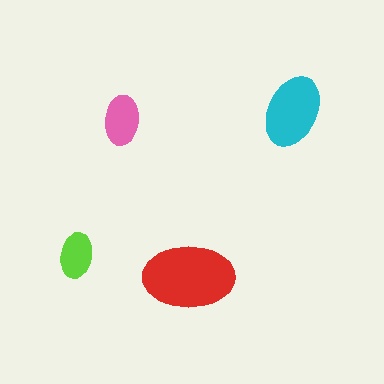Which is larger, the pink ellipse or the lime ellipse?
The pink one.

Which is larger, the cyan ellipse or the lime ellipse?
The cyan one.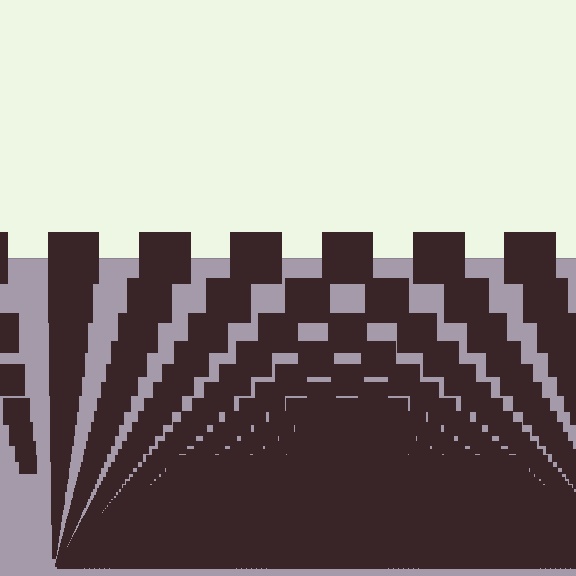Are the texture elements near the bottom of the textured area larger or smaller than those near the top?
Smaller. The gradient is inverted — elements near the bottom are smaller and denser.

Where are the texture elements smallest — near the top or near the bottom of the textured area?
Near the bottom.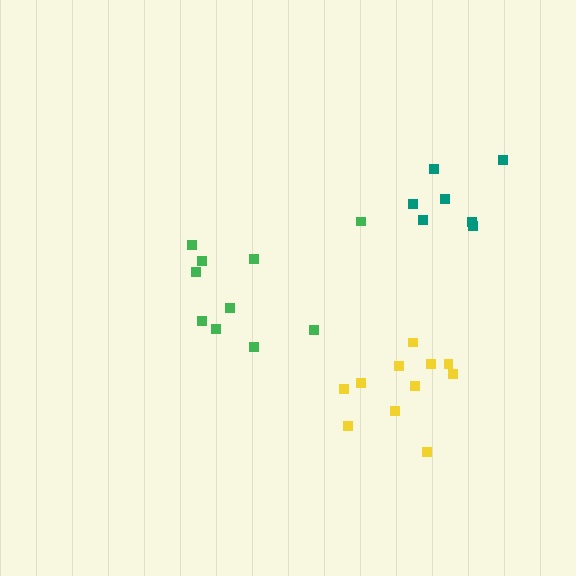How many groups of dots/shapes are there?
There are 3 groups.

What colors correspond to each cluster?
The clusters are colored: yellow, teal, green.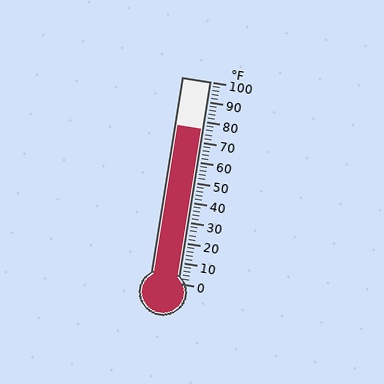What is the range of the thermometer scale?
The thermometer scale ranges from 0°F to 100°F.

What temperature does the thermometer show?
The thermometer shows approximately 76°F.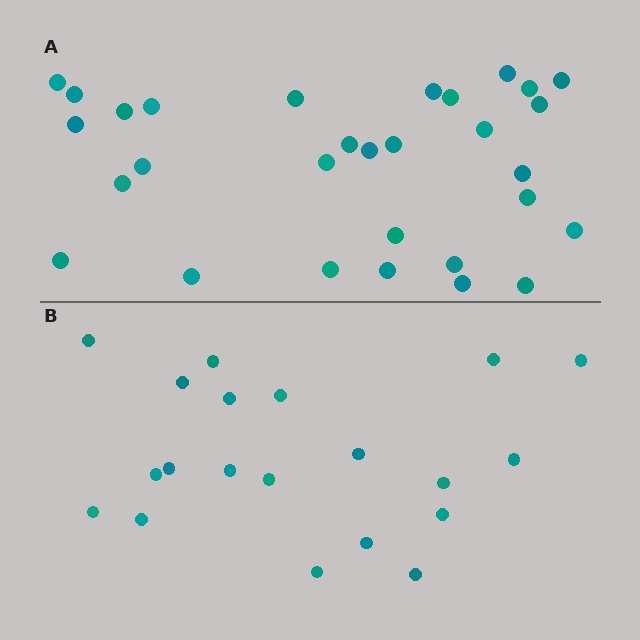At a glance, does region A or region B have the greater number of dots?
Region A (the top region) has more dots.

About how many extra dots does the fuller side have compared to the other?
Region A has roughly 10 or so more dots than region B.